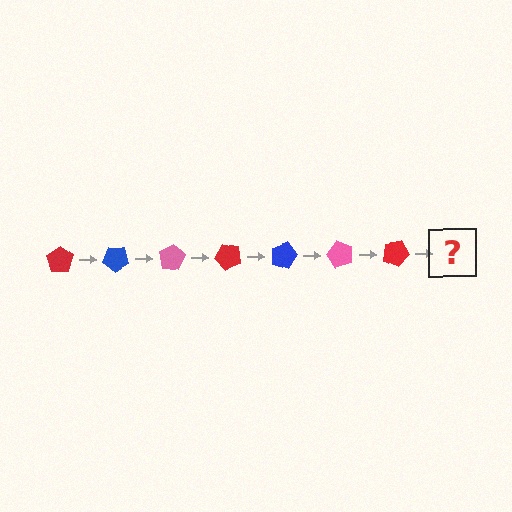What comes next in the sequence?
The next element should be a blue pentagon, rotated 280 degrees from the start.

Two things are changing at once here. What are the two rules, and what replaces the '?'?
The two rules are that it rotates 40 degrees each step and the color cycles through red, blue, and pink. The '?' should be a blue pentagon, rotated 280 degrees from the start.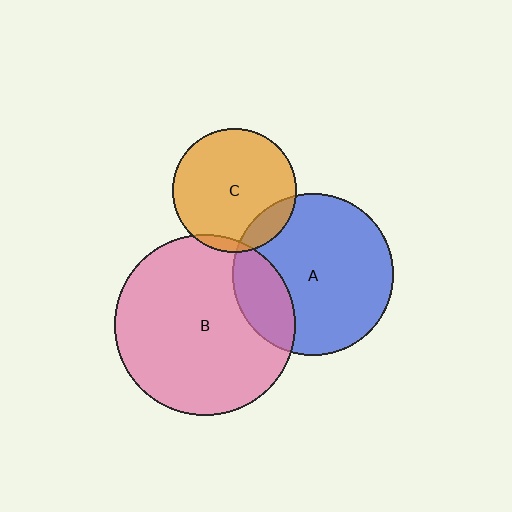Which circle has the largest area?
Circle B (pink).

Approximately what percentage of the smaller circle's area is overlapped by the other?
Approximately 5%.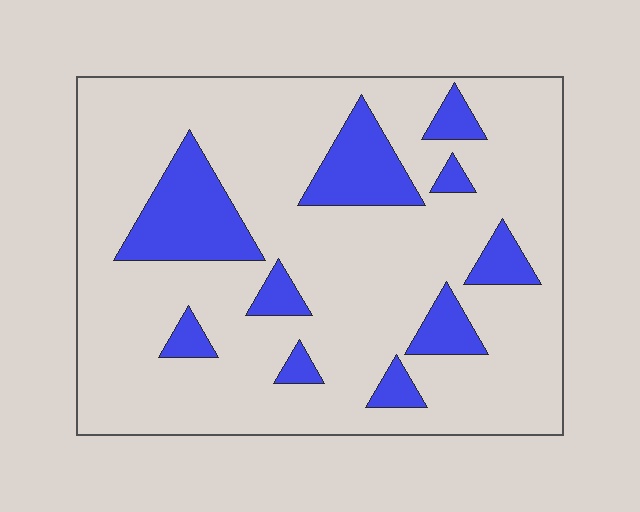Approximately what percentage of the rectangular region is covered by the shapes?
Approximately 20%.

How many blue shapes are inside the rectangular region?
10.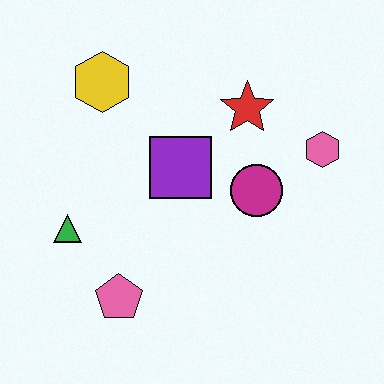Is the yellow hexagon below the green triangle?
No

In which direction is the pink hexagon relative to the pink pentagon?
The pink hexagon is to the right of the pink pentagon.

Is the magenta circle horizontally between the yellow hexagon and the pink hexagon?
Yes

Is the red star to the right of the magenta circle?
No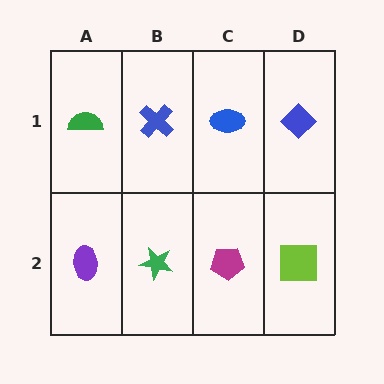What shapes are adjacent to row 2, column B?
A blue cross (row 1, column B), a purple ellipse (row 2, column A), a magenta pentagon (row 2, column C).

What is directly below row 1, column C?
A magenta pentagon.